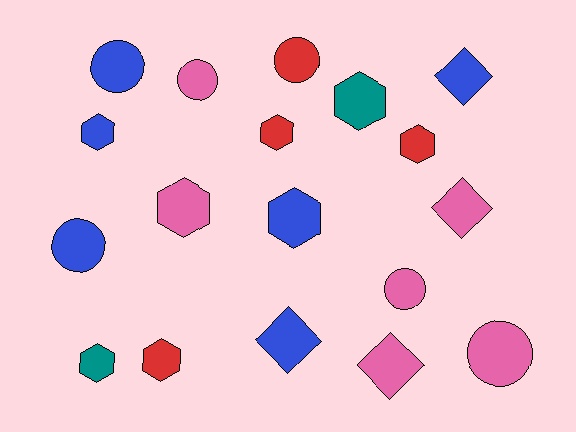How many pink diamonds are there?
There are 2 pink diamonds.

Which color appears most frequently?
Blue, with 6 objects.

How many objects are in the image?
There are 18 objects.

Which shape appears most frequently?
Hexagon, with 8 objects.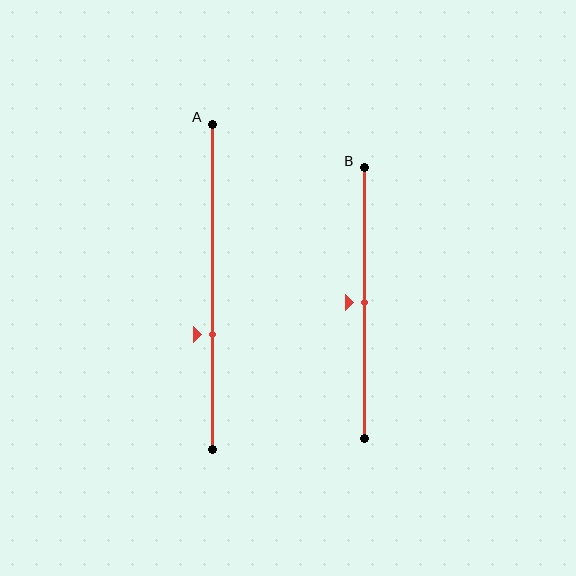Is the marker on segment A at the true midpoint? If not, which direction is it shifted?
No, the marker on segment A is shifted downward by about 15% of the segment length.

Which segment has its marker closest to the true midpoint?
Segment B has its marker closest to the true midpoint.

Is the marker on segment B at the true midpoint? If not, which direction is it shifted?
Yes, the marker on segment B is at the true midpoint.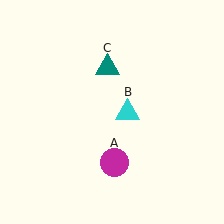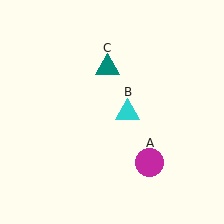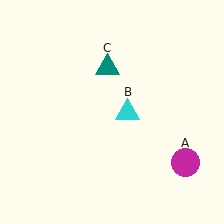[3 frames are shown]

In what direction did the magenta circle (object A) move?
The magenta circle (object A) moved right.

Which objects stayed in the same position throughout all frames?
Cyan triangle (object B) and teal triangle (object C) remained stationary.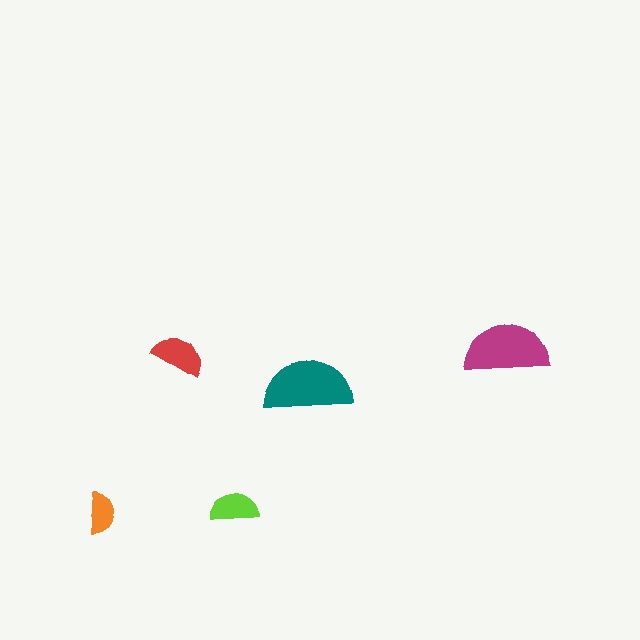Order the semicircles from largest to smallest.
the teal one, the magenta one, the red one, the lime one, the orange one.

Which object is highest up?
The red semicircle is topmost.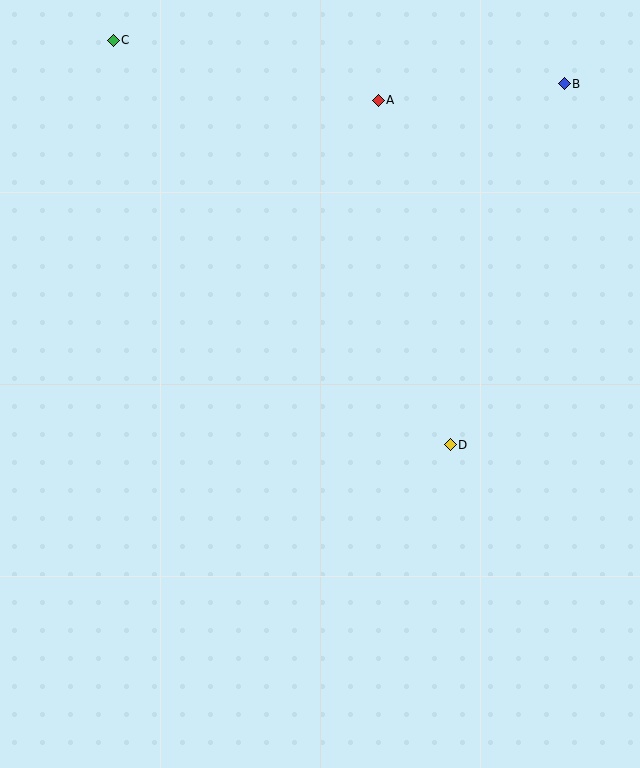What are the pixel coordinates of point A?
Point A is at (378, 100).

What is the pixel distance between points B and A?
The distance between B and A is 187 pixels.